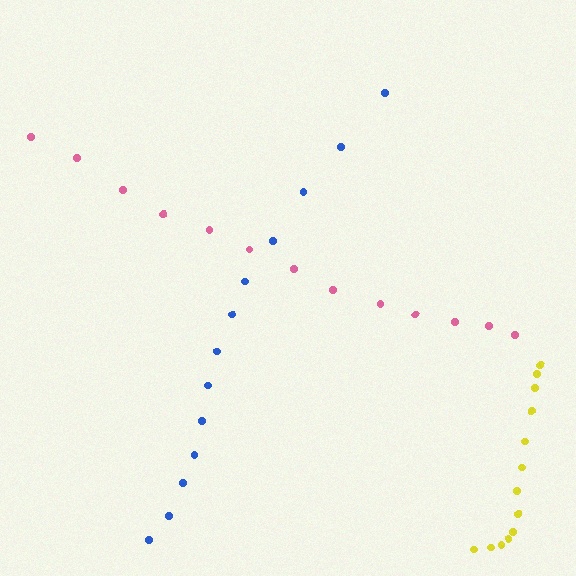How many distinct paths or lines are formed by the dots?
There are 3 distinct paths.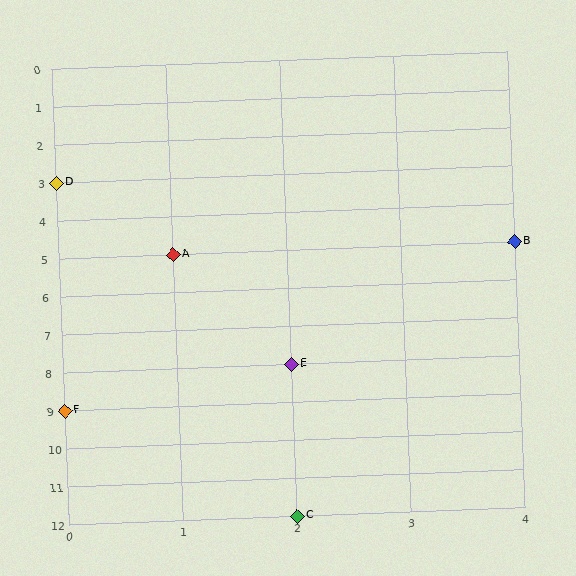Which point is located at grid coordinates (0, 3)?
Point D is at (0, 3).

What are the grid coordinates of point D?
Point D is at grid coordinates (0, 3).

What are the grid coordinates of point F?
Point F is at grid coordinates (0, 9).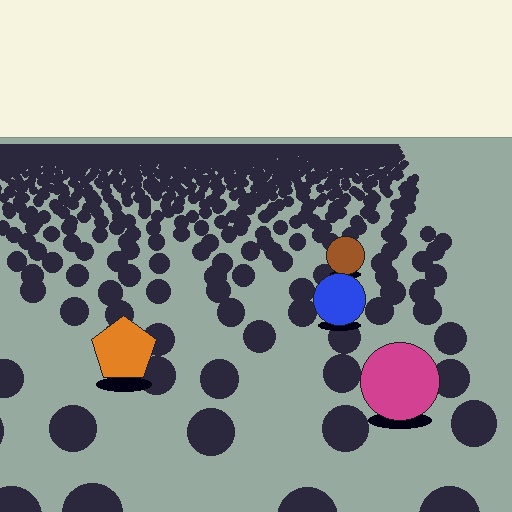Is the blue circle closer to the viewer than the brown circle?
Yes. The blue circle is closer — you can tell from the texture gradient: the ground texture is coarser near it.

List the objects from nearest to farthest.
From nearest to farthest: the magenta circle, the orange pentagon, the blue circle, the brown circle.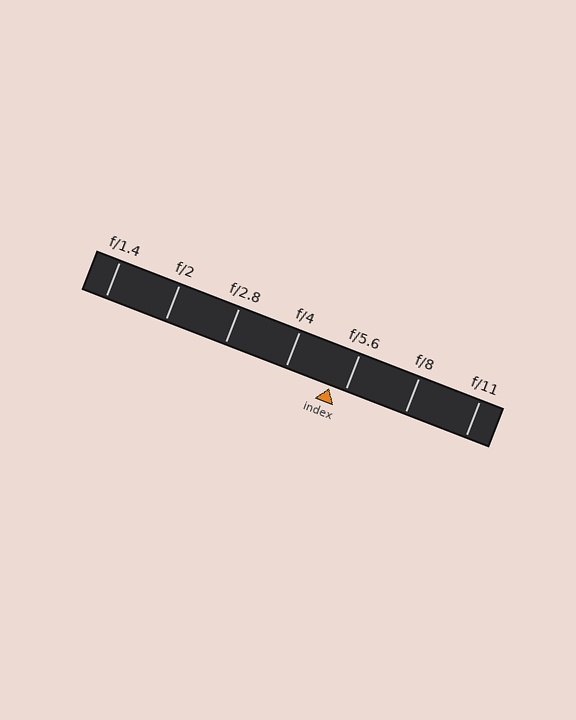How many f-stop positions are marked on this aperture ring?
There are 7 f-stop positions marked.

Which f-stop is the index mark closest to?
The index mark is closest to f/5.6.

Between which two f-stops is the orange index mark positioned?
The index mark is between f/4 and f/5.6.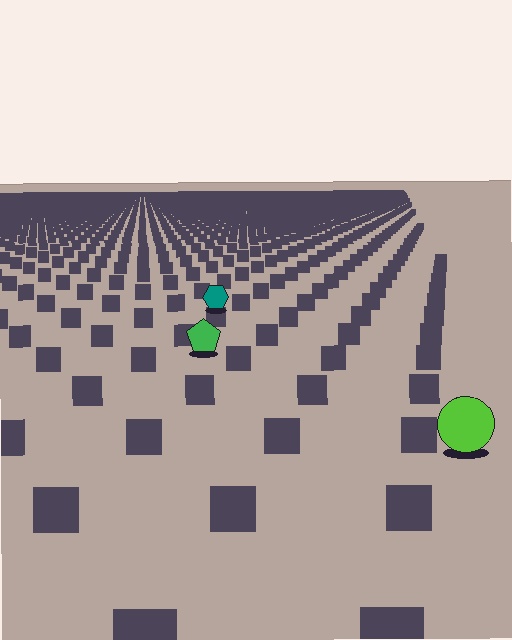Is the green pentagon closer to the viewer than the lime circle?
No. The lime circle is closer — you can tell from the texture gradient: the ground texture is coarser near it.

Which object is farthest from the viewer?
The teal hexagon is farthest from the viewer. It appears smaller and the ground texture around it is denser.